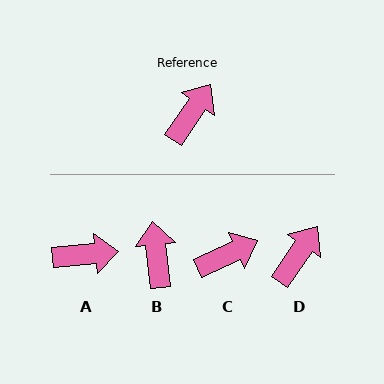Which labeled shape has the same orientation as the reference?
D.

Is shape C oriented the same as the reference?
No, it is off by about 31 degrees.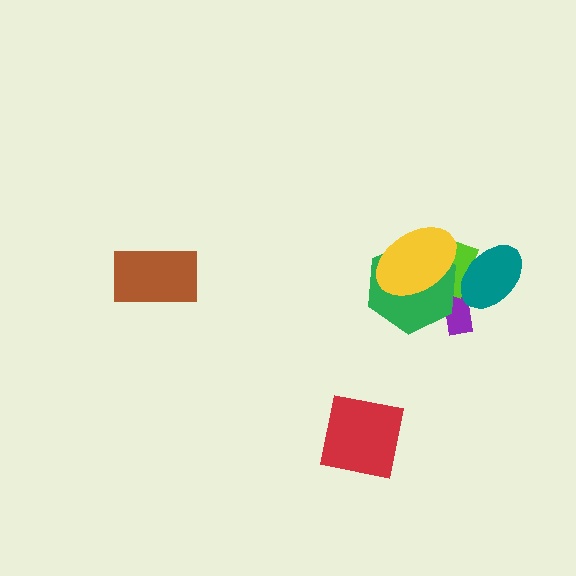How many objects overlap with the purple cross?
4 objects overlap with the purple cross.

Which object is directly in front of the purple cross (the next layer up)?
The lime rectangle is directly in front of the purple cross.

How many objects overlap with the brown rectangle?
0 objects overlap with the brown rectangle.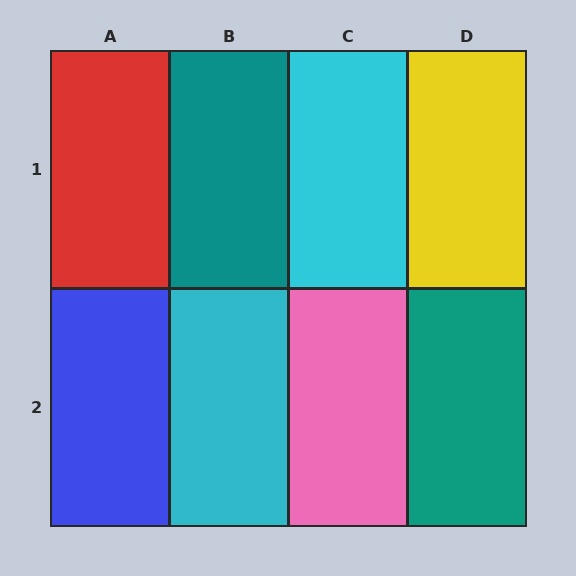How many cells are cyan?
2 cells are cyan.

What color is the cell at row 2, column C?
Pink.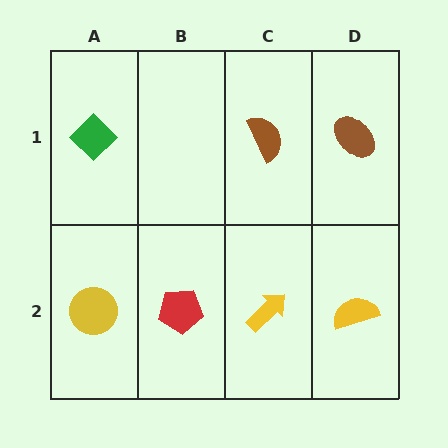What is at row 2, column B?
A red pentagon.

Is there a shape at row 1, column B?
No, that cell is empty.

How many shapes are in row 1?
3 shapes.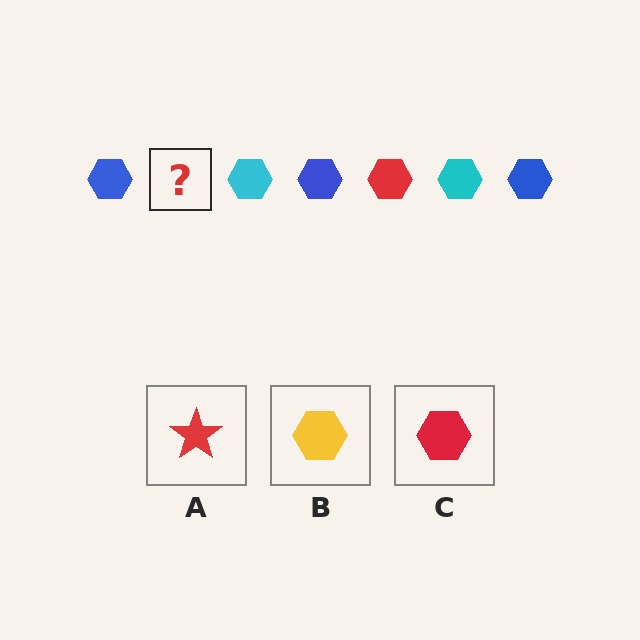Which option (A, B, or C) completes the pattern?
C.